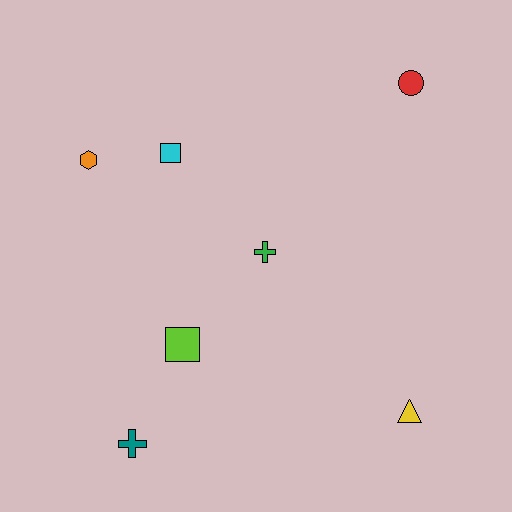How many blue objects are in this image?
There are no blue objects.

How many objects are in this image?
There are 7 objects.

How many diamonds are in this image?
There are no diamonds.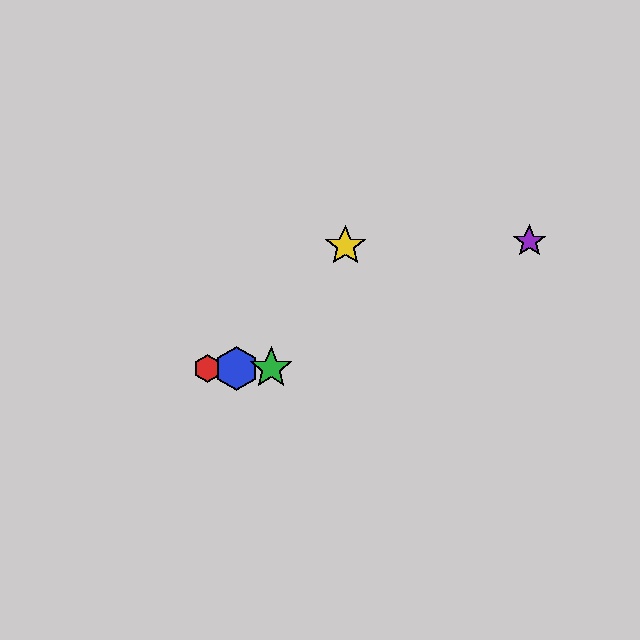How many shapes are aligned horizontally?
3 shapes (the red hexagon, the blue hexagon, the green star) are aligned horizontally.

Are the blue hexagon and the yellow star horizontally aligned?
No, the blue hexagon is at y≈368 and the yellow star is at y≈246.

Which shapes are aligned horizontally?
The red hexagon, the blue hexagon, the green star are aligned horizontally.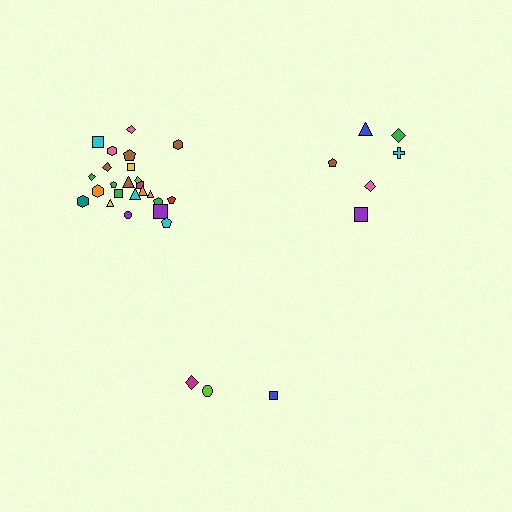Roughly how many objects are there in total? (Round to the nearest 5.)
Roughly 35 objects in total.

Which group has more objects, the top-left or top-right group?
The top-left group.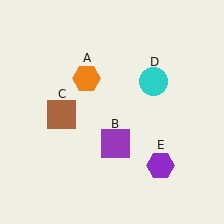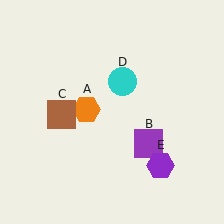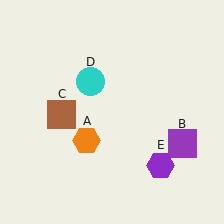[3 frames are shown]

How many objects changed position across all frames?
3 objects changed position: orange hexagon (object A), purple square (object B), cyan circle (object D).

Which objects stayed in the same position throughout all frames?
Brown square (object C) and purple hexagon (object E) remained stationary.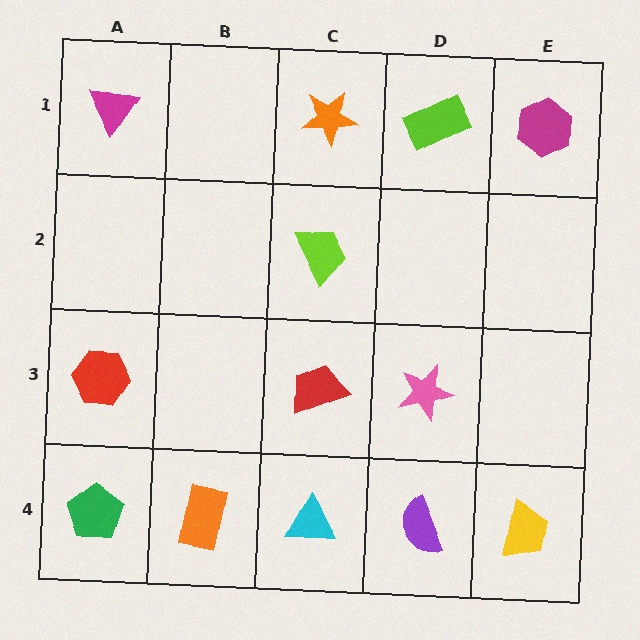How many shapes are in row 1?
4 shapes.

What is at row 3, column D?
A pink star.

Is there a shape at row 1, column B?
No, that cell is empty.